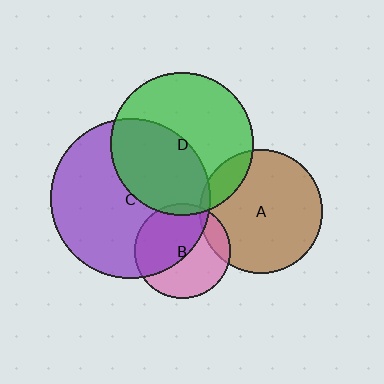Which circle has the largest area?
Circle C (purple).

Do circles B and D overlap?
Yes.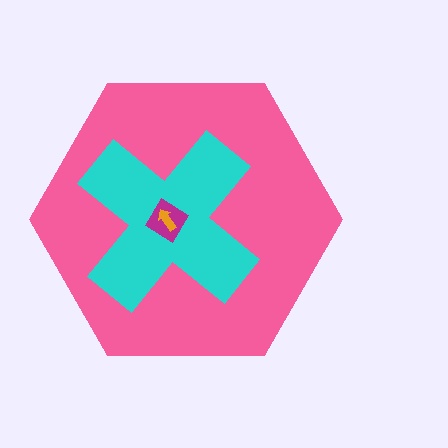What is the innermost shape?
The orange arrow.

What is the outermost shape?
The pink hexagon.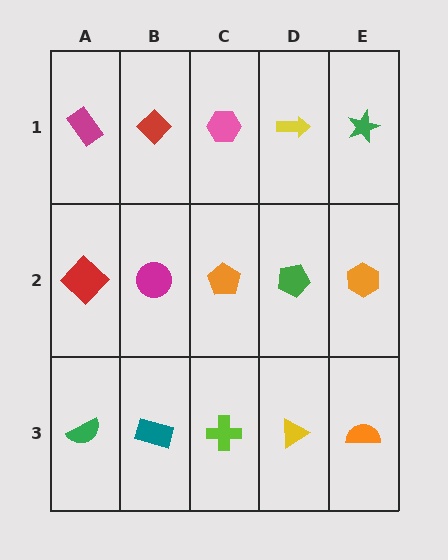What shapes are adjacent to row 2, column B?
A red diamond (row 1, column B), a teal rectangle (row 3, column B), a red diamond (row 2, column A), an orange pentagon (row 2, column C).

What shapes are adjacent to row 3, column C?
An orange pentagon (row 2, column C), a teal rectangle (row 3, column B), a yellow triangle (row 3, column D).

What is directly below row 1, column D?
A green pentagon.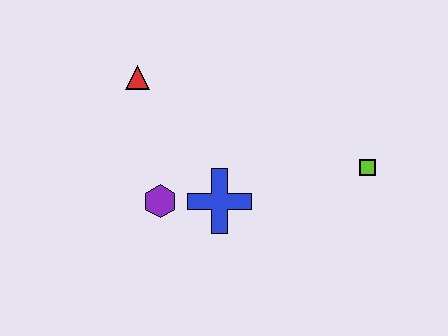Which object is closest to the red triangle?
The purple hexagon is closest to the red triangle.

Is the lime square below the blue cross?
No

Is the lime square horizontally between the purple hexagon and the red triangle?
No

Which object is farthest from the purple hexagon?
The lime square is farthest from the purple hexagon.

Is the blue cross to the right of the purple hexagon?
Yes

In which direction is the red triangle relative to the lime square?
The red triangle is to the left of the lime square.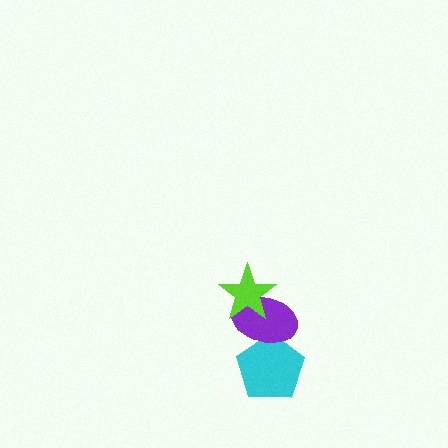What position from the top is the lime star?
The lime star is 1st from the top.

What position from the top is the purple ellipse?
The purple ellipse is 2nd from the top.